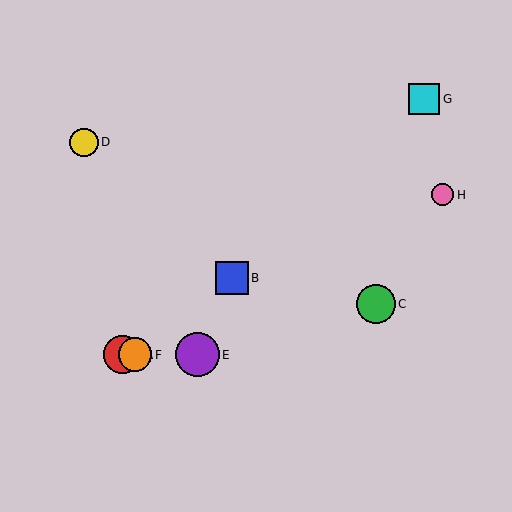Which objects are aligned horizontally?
Objects A, E, F are aligned horizontally.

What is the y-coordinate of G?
Object G is at y≈99.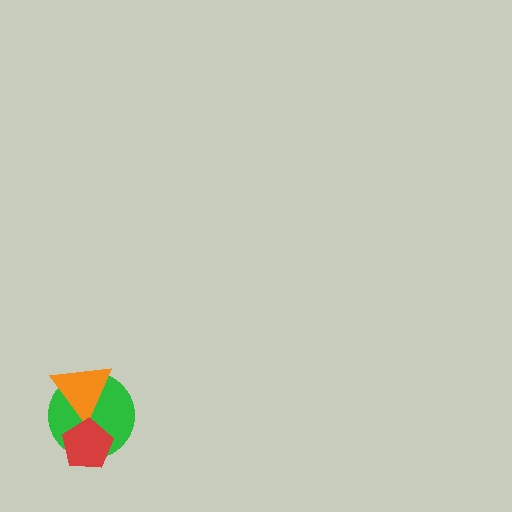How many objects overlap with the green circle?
2 objects overlap with the green circle.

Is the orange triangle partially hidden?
Yes, it is partially covered by another shape.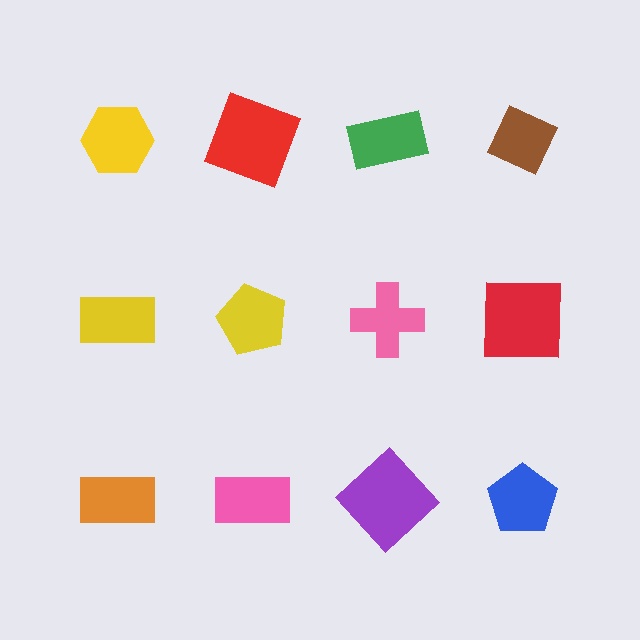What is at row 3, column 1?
An orange rectangle.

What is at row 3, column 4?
A blue pentagon.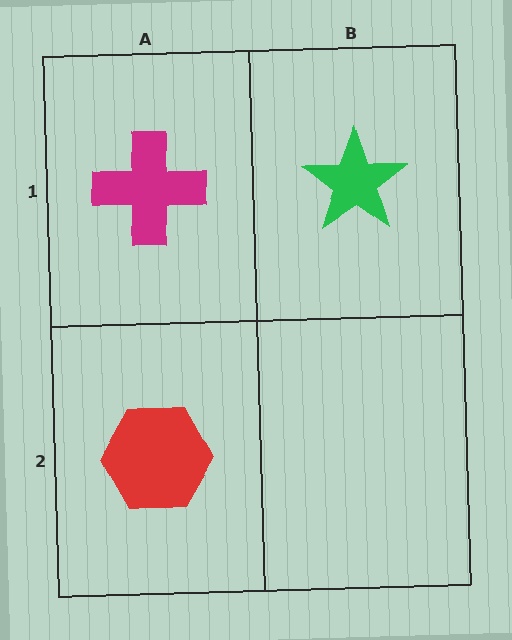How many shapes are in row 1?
2 shapes.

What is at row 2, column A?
A red hexagon.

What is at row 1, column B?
A green star.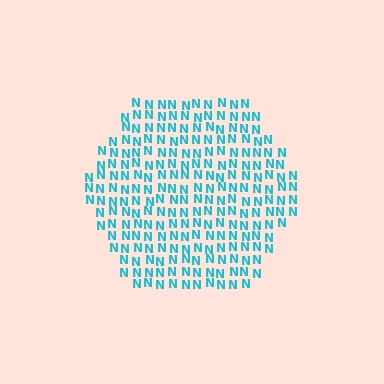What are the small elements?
The small elements are letter N's.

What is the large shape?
The large shape is a hexagon.